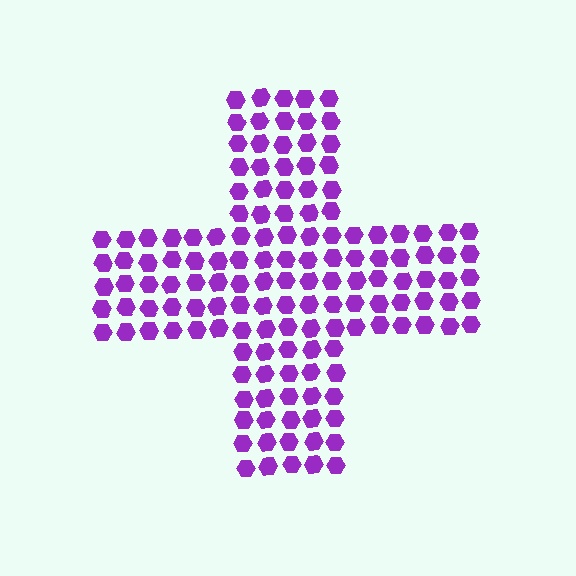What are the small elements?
The small elements are hexagons.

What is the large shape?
The large shape is a cross.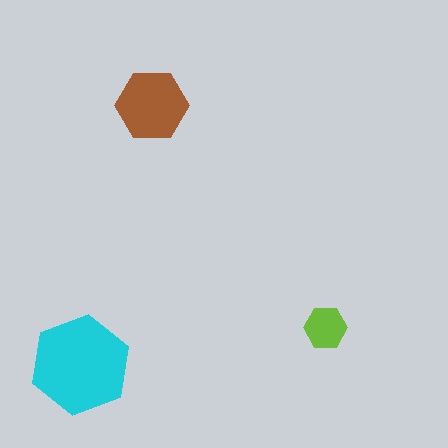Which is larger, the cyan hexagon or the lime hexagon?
The cyan one.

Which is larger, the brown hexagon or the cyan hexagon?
The cyan one.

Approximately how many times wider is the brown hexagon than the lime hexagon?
About 1.5 times wider.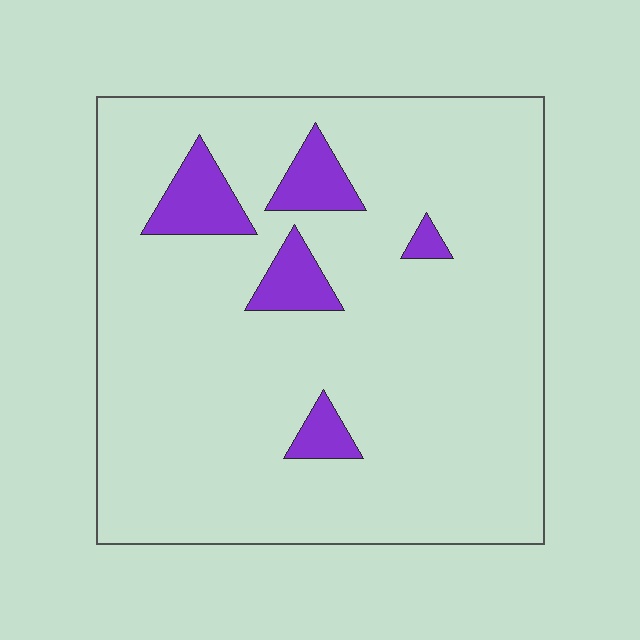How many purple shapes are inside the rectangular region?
5.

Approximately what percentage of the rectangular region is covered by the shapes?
Approximately 10%.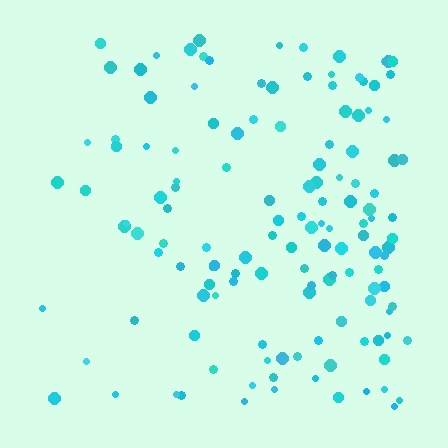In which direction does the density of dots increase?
From left to right, with the right side densest.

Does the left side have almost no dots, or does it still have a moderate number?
Still a moderate number, just noticeably fewer than the right.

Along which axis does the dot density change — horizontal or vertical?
Horizontal.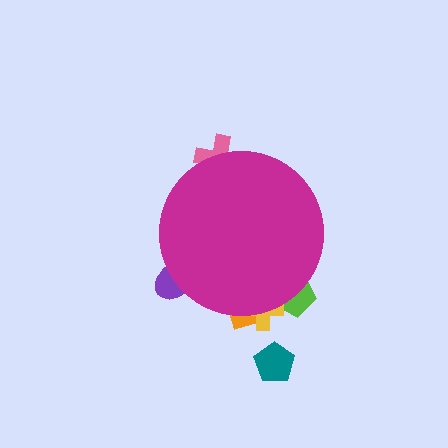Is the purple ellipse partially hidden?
Yes, the purple ellipse is partially hidden behind the magenta circle.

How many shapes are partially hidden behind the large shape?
5 shapes are partially hidden.